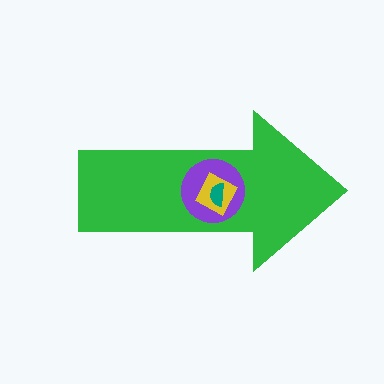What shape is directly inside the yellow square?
The teal semicircle.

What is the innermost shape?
The teal semicircle.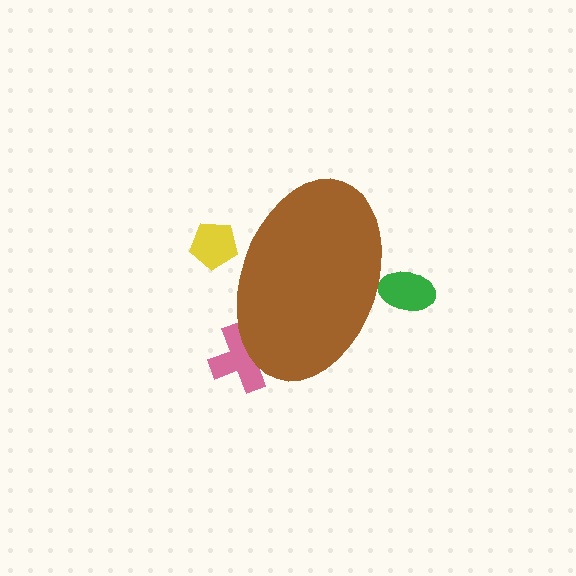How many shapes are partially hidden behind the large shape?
3 shapes are partially hidden.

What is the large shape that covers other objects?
A brown ellipse.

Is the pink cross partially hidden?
Yes, the pink cross is partially hidden behind the brown ellipse.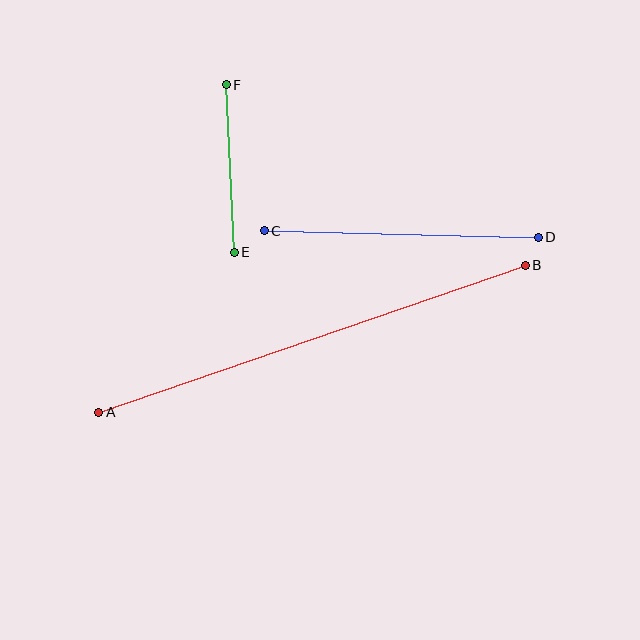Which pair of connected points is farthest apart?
Points A and B are farthest apart.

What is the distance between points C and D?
The distance is approximately 274 pixels.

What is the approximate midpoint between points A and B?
The midpoint is at approximately (312, 339) pixels.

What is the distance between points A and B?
The distance is approximately 451 pixels.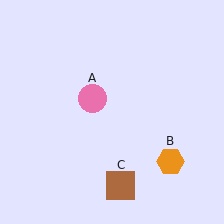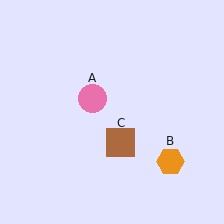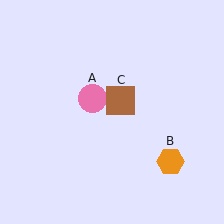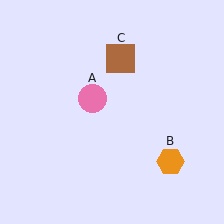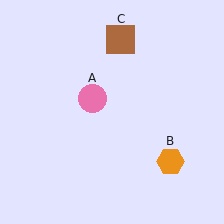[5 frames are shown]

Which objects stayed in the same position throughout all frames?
Pink circle (object A) and orange hexagon (object B) remained stationary.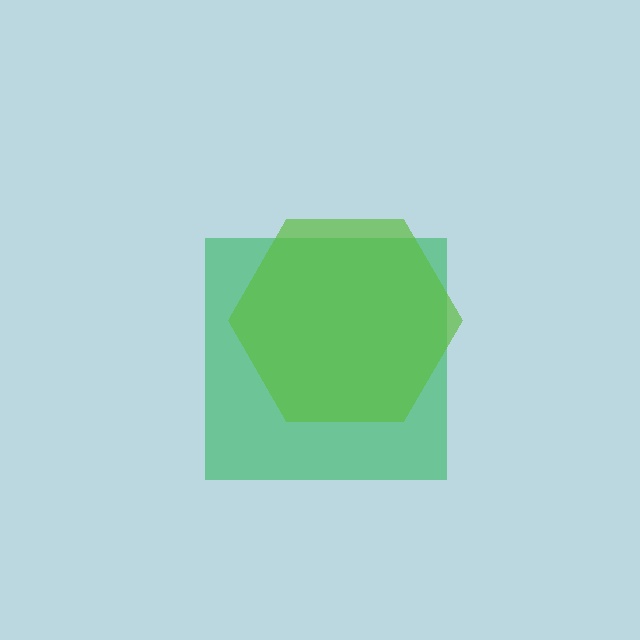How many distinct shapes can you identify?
There are 2 distinct shapes: a green square, a lime hexagon.